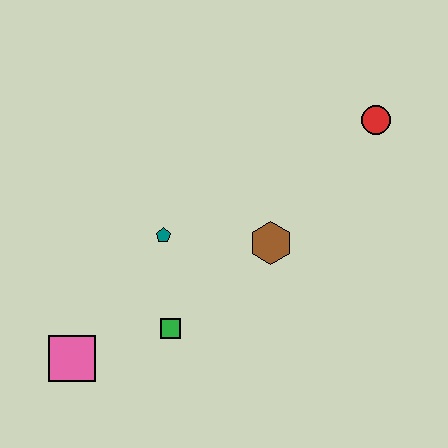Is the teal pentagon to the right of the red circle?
No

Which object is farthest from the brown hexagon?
The pink square is farthest from the brown hexagon.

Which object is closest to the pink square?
The green square is closest to the pink square.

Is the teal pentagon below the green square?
No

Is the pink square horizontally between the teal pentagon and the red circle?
No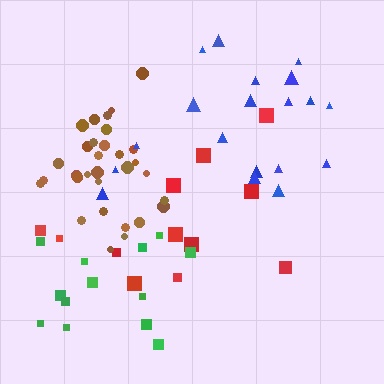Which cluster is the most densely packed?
Brown.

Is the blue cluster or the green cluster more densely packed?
Blue.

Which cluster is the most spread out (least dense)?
Red.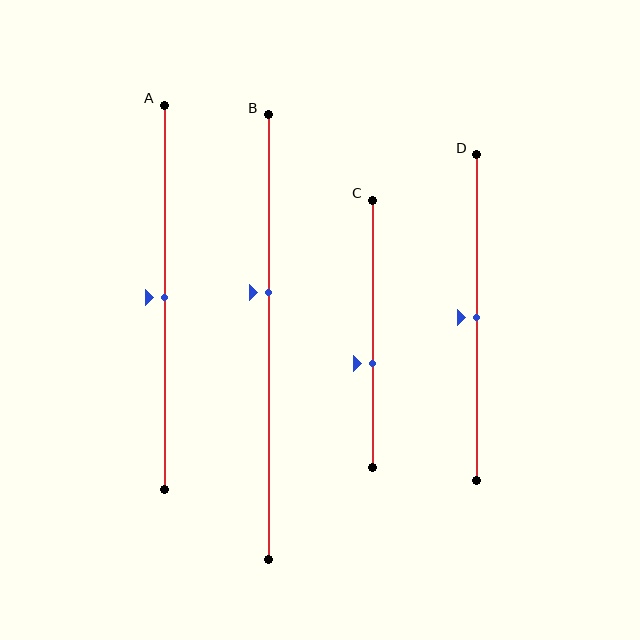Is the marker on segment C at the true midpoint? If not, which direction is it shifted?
No, the marker on segment C is shifted downward by about 11% of the segment length.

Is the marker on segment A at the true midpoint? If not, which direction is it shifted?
Yes, the marker on segment A is at the true midpoint.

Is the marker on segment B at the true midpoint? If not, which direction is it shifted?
No, the marker on segment B is shifted upward by about 10% of the segment length.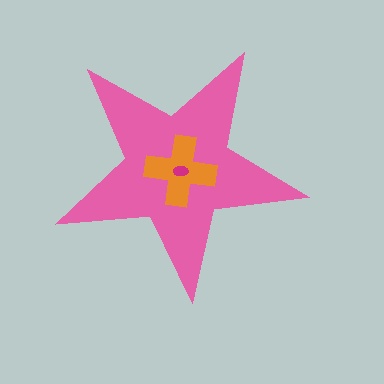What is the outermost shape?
The pink star.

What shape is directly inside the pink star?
The orange cross.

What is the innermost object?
The magenta ellipse.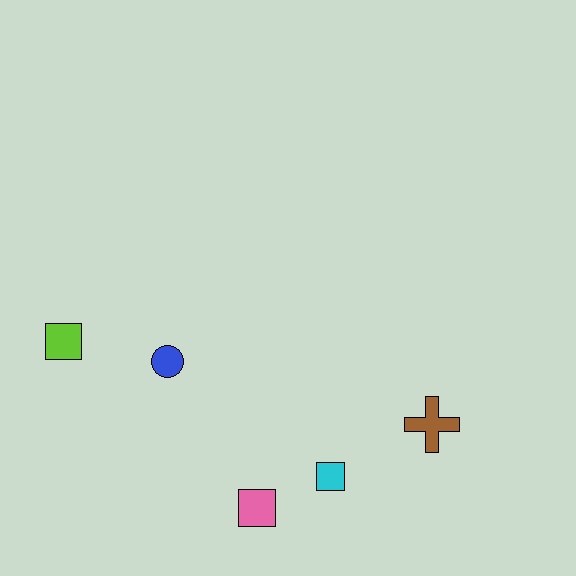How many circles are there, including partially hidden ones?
There is 1 circle.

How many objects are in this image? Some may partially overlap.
There are 5 objects.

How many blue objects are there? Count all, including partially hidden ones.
There is 1 blue object.